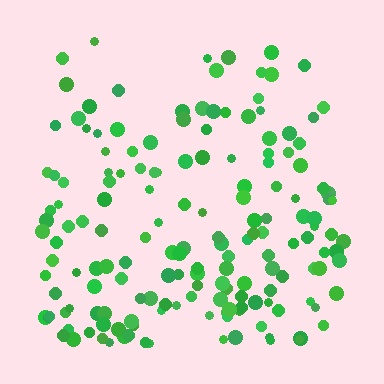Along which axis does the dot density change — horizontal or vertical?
Vertical.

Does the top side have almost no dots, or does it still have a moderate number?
Still a moderate number, just noticeably fewer than the bottom.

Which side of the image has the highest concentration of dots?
The bottom.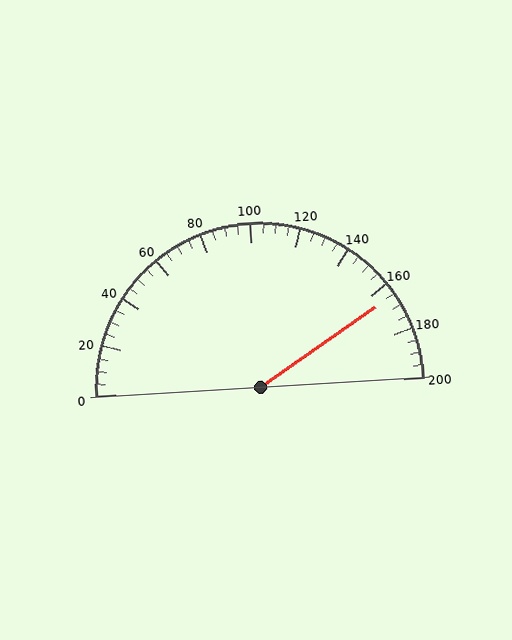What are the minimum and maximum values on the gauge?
The gauge ranges from 0 to 200.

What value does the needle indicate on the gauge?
The needle indicates approximately 165.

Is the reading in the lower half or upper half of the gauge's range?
The reading is in the upper half of the range (0 to 200).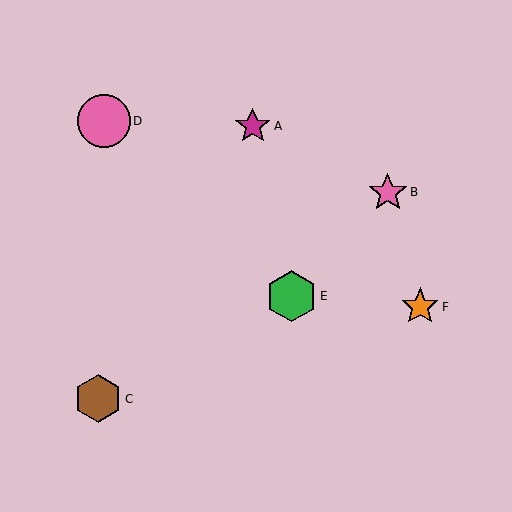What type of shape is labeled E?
Shape E is a green hexagon.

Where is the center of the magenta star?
The center of the magenta star is at (253, 126).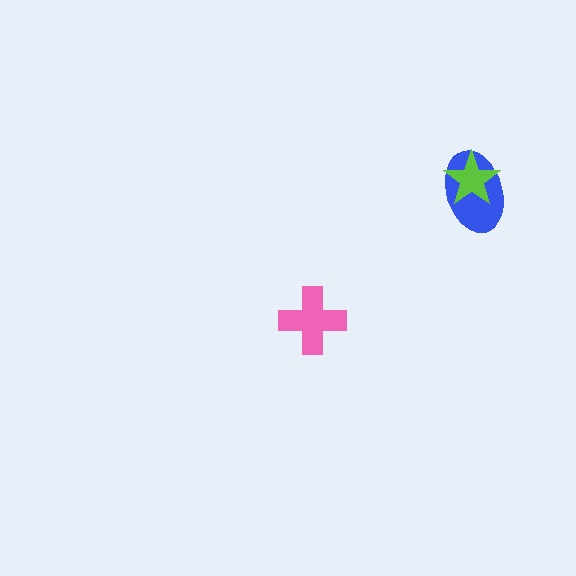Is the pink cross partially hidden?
No, no other shape covers it.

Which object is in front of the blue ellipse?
The lime star is in front of the blue ellipse.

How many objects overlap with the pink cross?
0 objects overlap with the pink cross.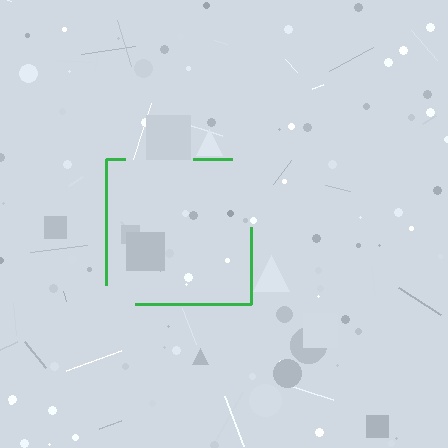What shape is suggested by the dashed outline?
The dashed outline suggests a square.